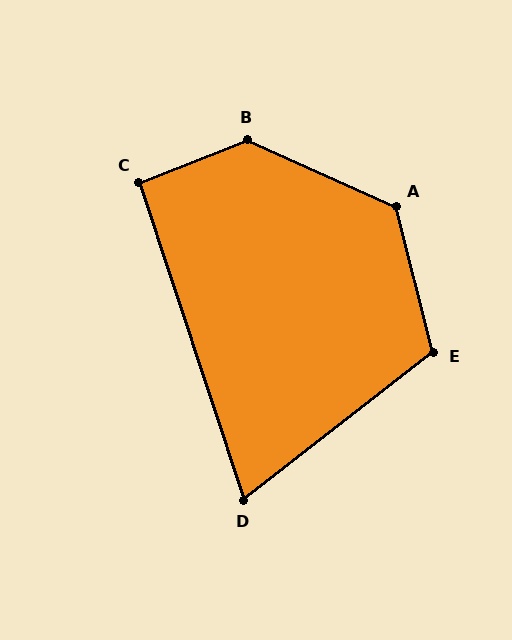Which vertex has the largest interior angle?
B, at approximately 134 degrees.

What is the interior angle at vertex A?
Approximately 128 degrees (obtuse).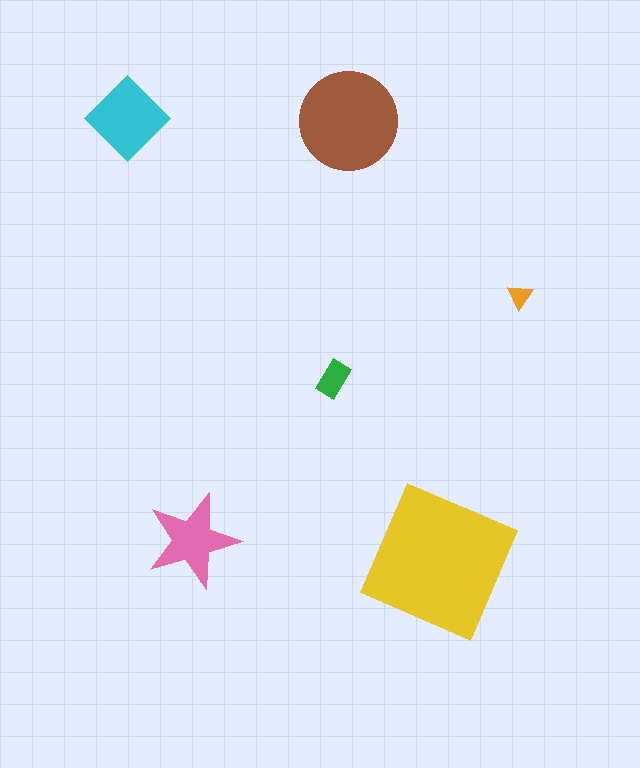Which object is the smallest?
The orange triangle.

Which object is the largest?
The yellow square.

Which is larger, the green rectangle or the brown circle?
The brown circle.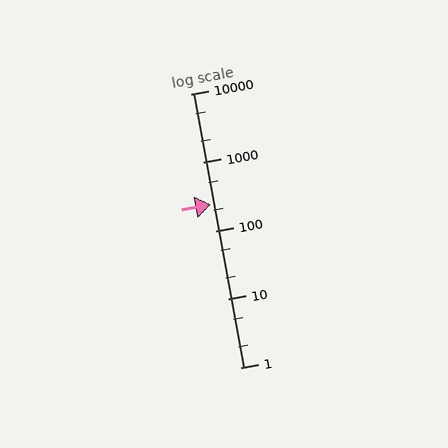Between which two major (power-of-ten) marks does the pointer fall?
The pointer is between 100 and 1000.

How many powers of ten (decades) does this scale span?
The scale spans 4 decades, from 1 to 10000.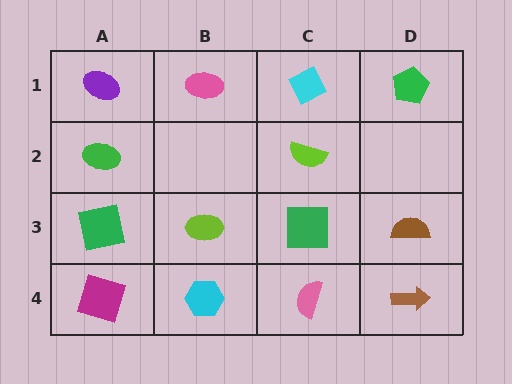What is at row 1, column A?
A purple ellipse.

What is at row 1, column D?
A green pentagon.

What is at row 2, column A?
A green ellipse.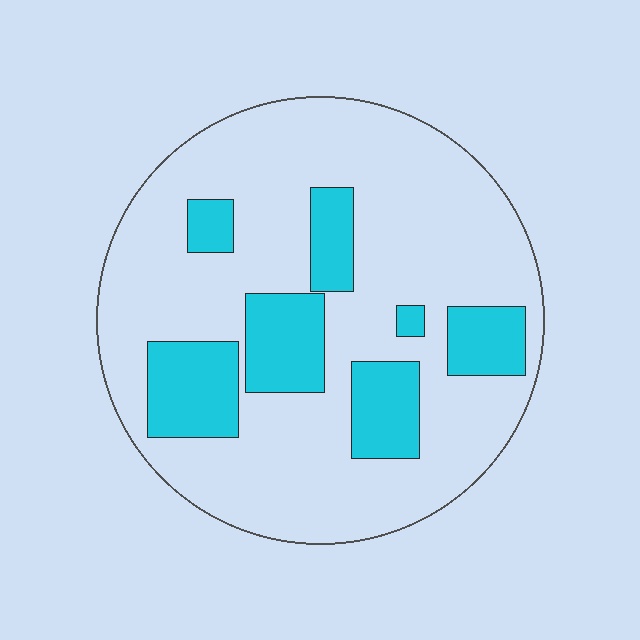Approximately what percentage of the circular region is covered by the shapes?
Approximately 25%.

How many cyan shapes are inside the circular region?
7.